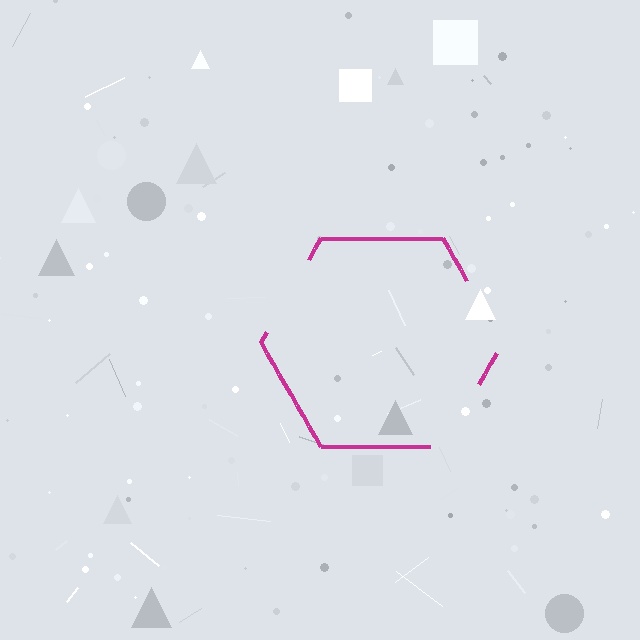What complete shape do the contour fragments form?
The contour fragments form a hexagon.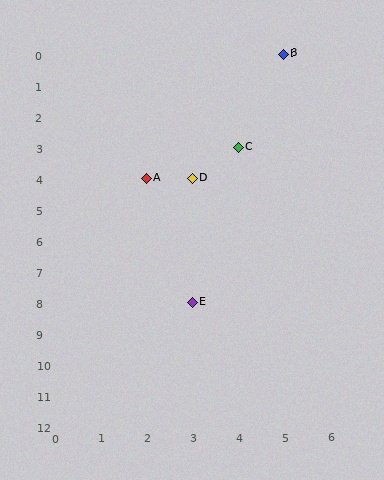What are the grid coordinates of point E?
Point E is at grid coordinates (3, 8).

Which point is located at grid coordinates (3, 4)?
Point D is at (3, 4).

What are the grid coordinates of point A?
Point A is at grid coordinates (2, 4).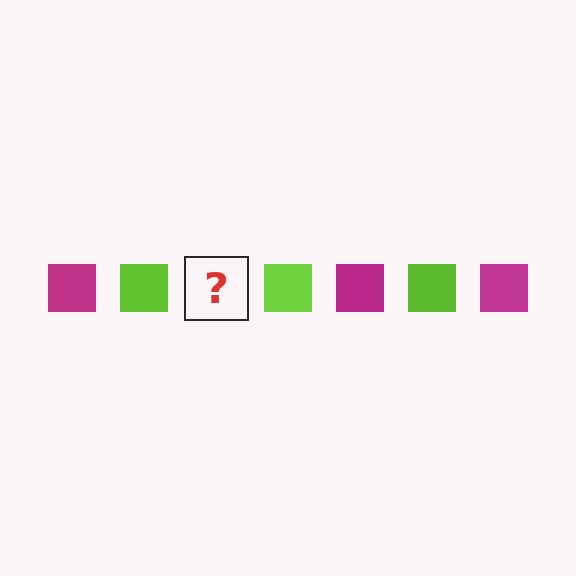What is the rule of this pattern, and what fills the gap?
The rule is that the pattern cycles through magenta, lime squares. The gap should be filled with a magenta square.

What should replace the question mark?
The question mark should be replaced with a magenta square.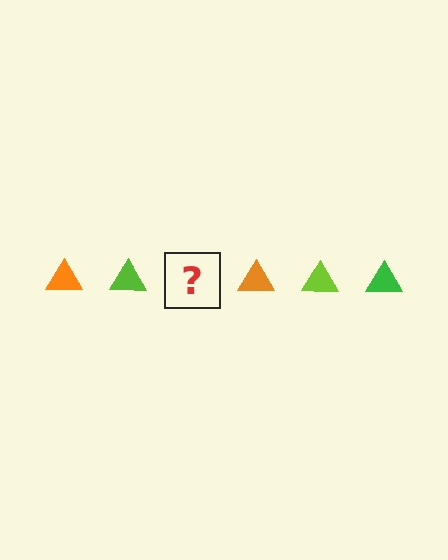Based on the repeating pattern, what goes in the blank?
The blank should be a green triangle.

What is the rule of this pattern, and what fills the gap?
The rule is that the pattern cycles through orange, lime, green triangles. The gap should be filled with a green triangle.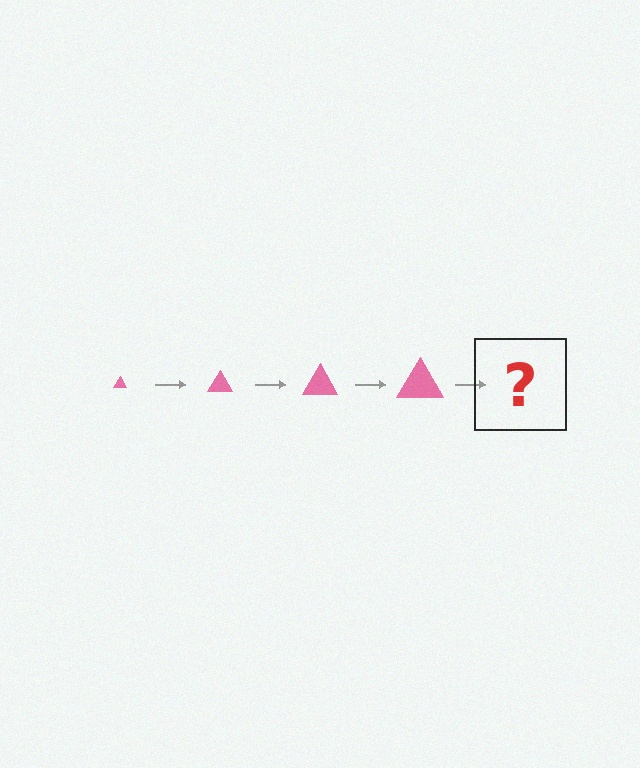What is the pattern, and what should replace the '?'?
The pattern is that the triangle gets progressively larger each step. The '?' should be a pink triangle, larger than the previous one.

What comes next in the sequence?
The next element should be a pink triangle, larger than the previous one.